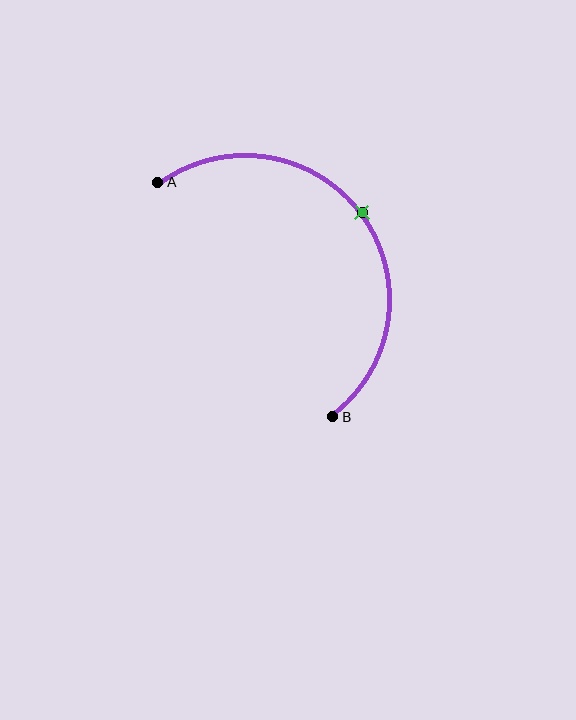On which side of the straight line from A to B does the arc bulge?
The arc bulges above and to the right of the straight line connecting A and B.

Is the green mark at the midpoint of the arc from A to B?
Yes. The green mark lies on the arc at equal arc-length from both A and B — it is the arc midpoint.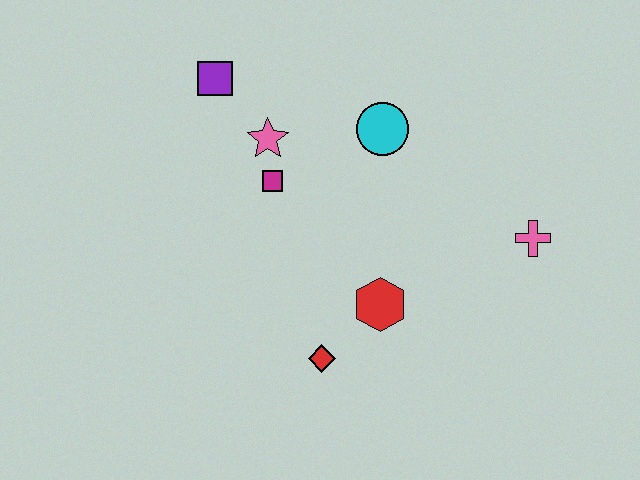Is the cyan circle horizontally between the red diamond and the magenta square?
No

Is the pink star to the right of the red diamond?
No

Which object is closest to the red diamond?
The red hexagon is closest to the red diamond.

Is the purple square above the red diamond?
Yes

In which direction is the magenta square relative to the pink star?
The magenta square is below the pink star.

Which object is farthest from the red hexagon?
The purple square is farthest from the red hexagon.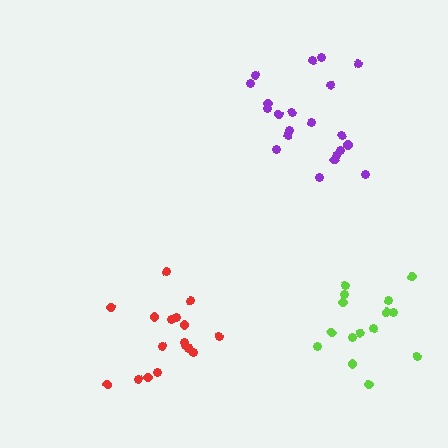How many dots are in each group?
Group 1: 17 dots, Group 2: 21 dots, Group 3: 15 dots (53 total).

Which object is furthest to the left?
The red cluster is leftmost.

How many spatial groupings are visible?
There are 3 spatial groupings.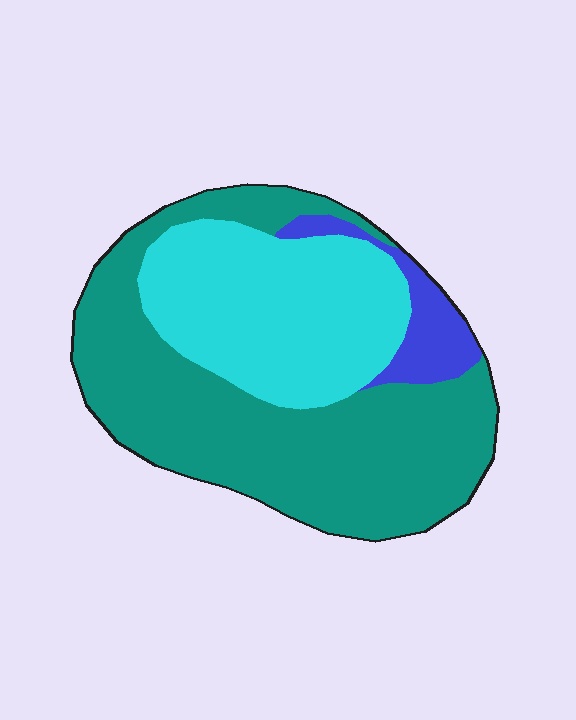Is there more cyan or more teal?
Teal.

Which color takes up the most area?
Teal, at roughly 55%.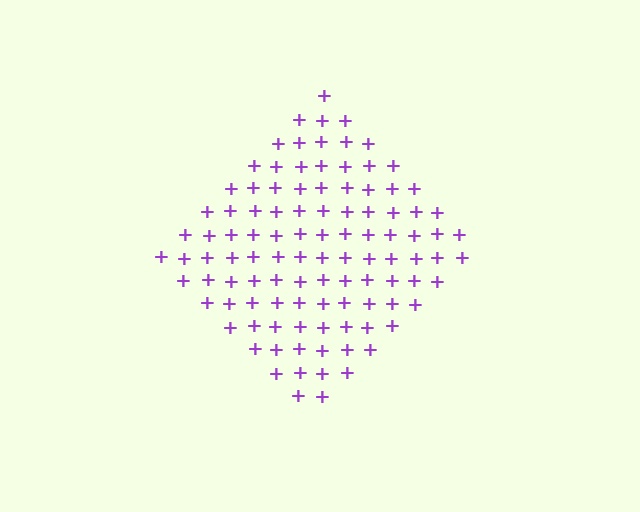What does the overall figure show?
The overall figure shows a diamond.